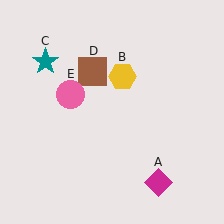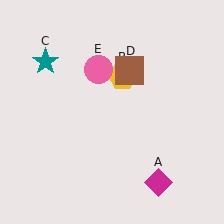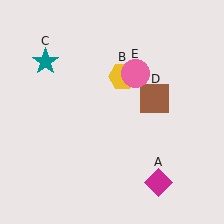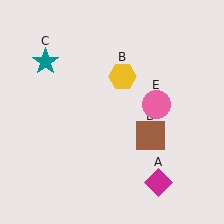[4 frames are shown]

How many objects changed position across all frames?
2 objects changed position: brown square (object D), pink circle (object E).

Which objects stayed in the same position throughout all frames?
Magenta diamond (object A) and yellow hexagon (object B) and teal star (object C) remained stationary.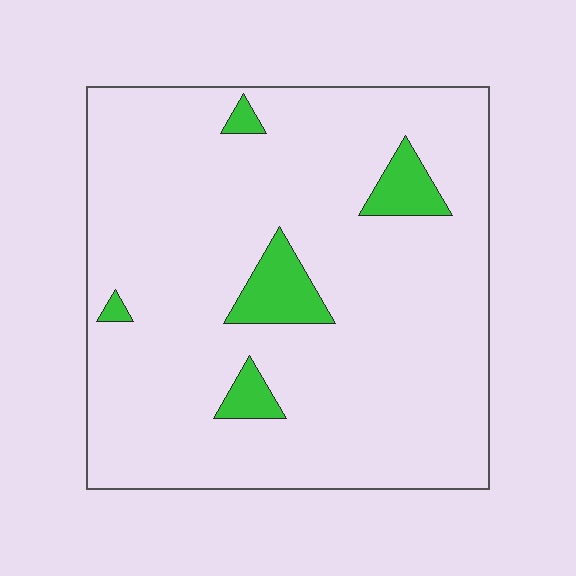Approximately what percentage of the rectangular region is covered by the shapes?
Approximately 10%.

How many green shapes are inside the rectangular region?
5.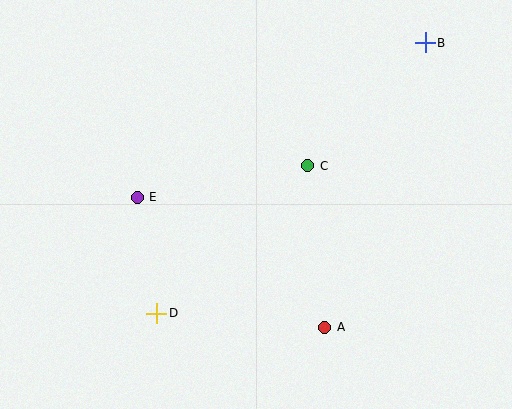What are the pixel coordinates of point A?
Point A is at (325, 327).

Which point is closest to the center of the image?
Point C at (308, 166) is closest to the center.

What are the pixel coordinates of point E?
Point E is at (137, 197).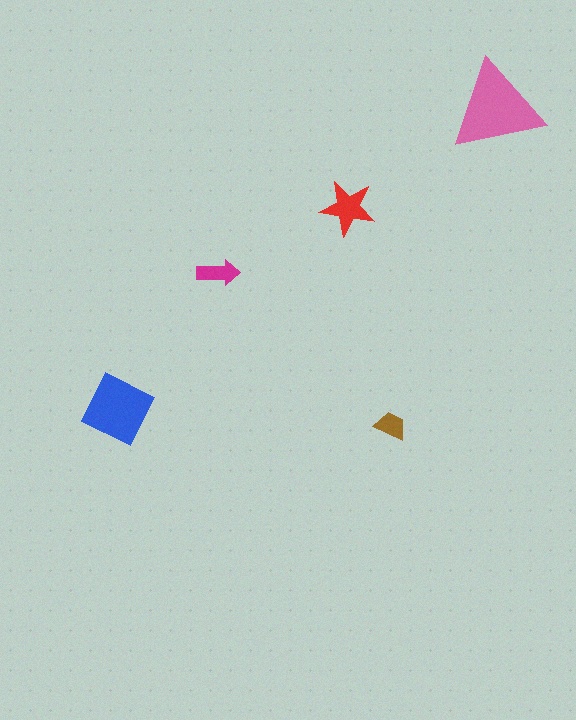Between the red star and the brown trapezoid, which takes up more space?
The red star.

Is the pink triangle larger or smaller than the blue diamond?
Larger.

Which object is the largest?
The pink triangle.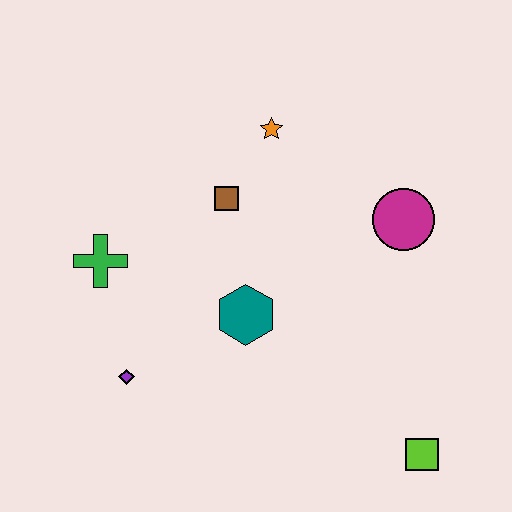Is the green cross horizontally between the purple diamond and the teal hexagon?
No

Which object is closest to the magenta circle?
The orange star is closest to the magenta circle.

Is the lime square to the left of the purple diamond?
No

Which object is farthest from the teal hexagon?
The lime square is farthest from the teal hexagon.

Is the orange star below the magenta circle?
No